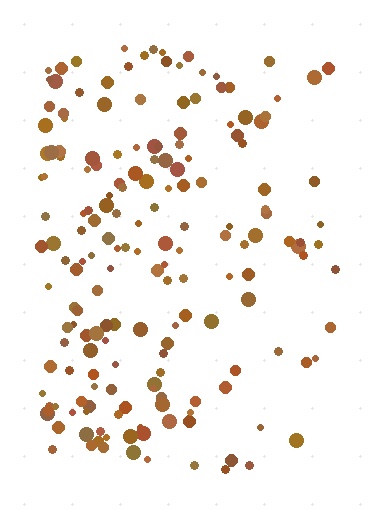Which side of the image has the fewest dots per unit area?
The right.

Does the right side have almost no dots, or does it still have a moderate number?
Still a moderate number, just noticeably fewer than the left.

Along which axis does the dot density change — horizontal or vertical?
Horizontal.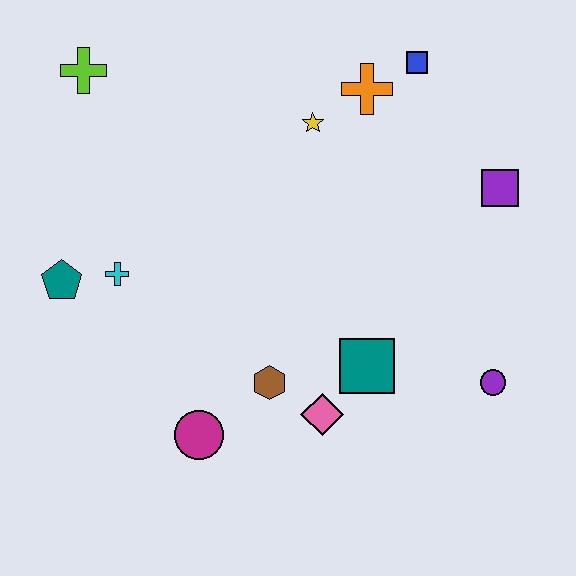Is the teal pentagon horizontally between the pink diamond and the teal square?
No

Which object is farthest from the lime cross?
The purple circle is farthest from the lime cross.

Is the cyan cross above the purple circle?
Yes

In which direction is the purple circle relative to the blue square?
The purple circle is below the blue square.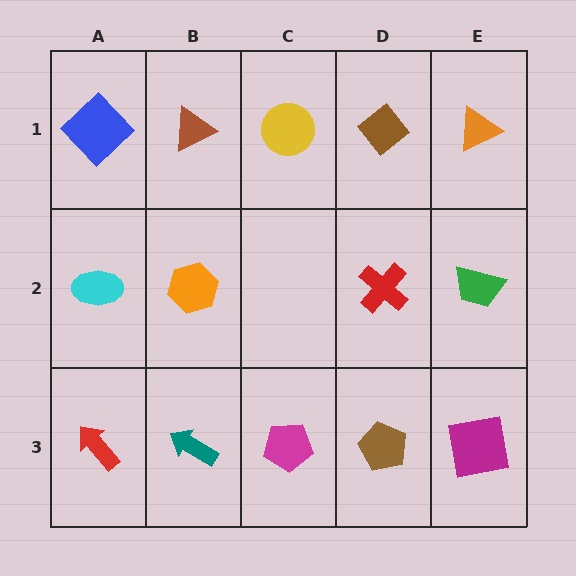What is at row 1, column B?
A brown triangle.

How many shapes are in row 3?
5 shapes.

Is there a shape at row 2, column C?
No, that cell is empty.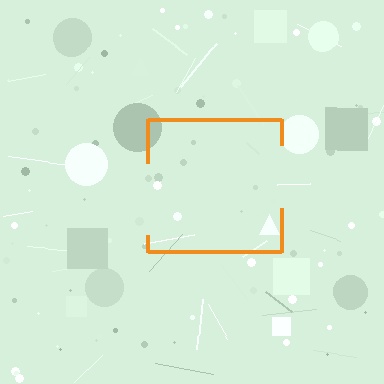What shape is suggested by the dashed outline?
The dashed outline suggests a square.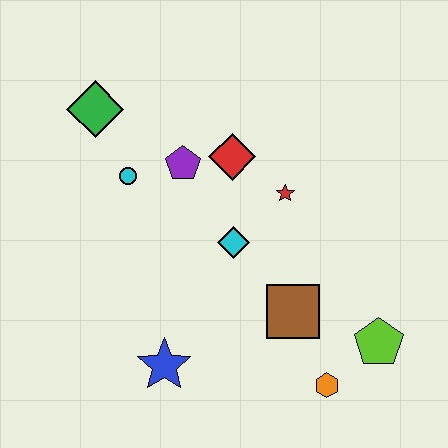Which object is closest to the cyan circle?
The purple pentagon is closest to the cyan circle.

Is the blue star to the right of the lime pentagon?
No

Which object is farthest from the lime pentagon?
The green diamond is farthest from the lime pentagon.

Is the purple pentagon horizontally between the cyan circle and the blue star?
No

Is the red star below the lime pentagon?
No